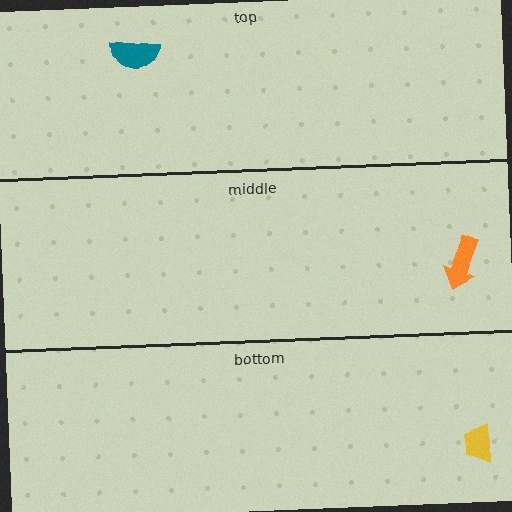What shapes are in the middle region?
The orange arrow.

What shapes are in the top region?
The teal semicircle.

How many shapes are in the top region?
1.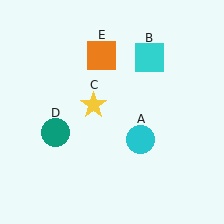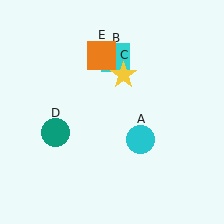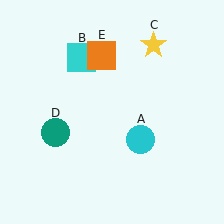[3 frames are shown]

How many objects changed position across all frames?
2 objects changed position: cyan square (object B), yellow star (object C).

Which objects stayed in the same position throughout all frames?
Cyan circle (object A) and teal circle (object D) and orange square (object E) remained stationary.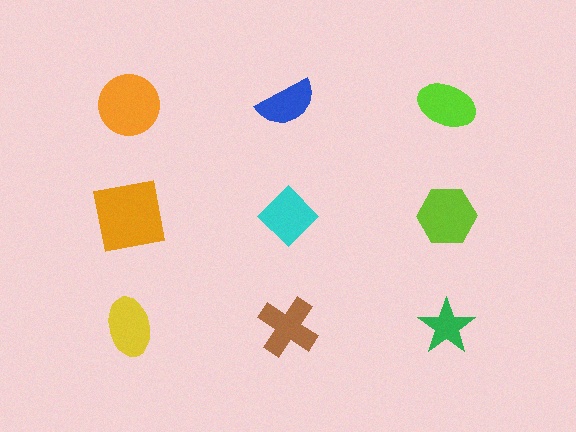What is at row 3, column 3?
A green star.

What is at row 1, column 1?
An orange circle.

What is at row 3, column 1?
A yellow ellipse.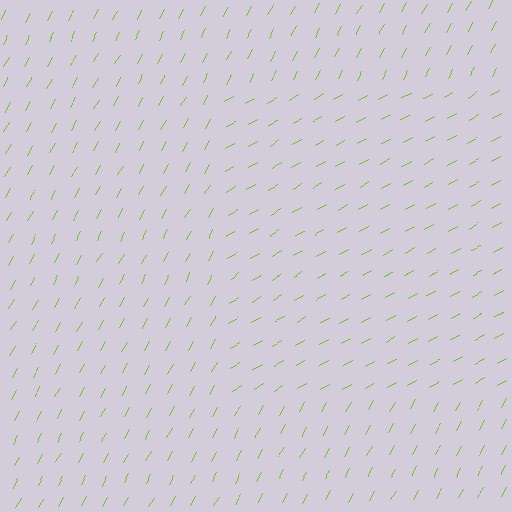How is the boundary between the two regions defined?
The boundary is defined purely by a change in line orientation (approximately 31 degrees difference). All lines are the same color and thickness.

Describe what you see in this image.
The image is filled with small lime line segments. A rectangle region in the image has lines oriented differently from the surrounding lines, creating a visible texture boundary.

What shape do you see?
I see a rectangle.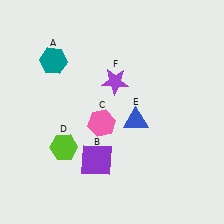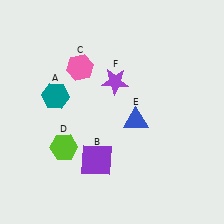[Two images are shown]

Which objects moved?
The objects that moved are: the teal hexagon (A), the pink hexagon (C).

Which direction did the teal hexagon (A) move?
The teal hexagon (A) moved down.